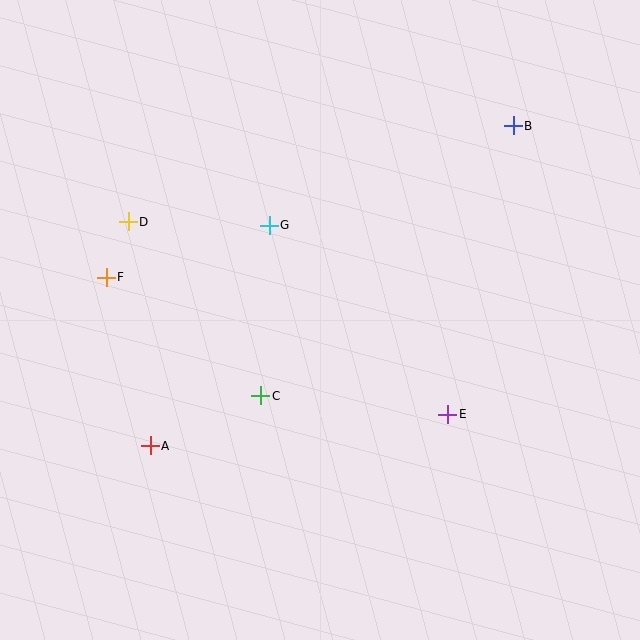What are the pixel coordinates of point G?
Point G is at (269, 225).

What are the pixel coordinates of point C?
Point C is at (261, 396).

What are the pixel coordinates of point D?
Point D is at (128, 222).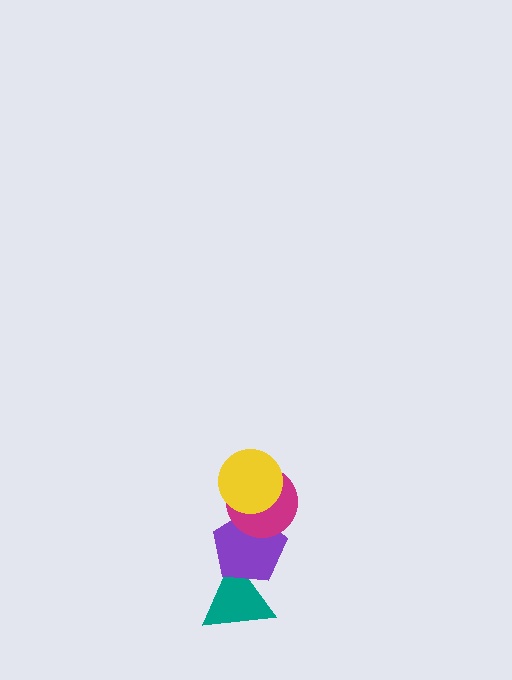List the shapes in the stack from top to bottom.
From top to bottom: the yellow circle, the magenta circle, the purple pentagon, the teal triangle.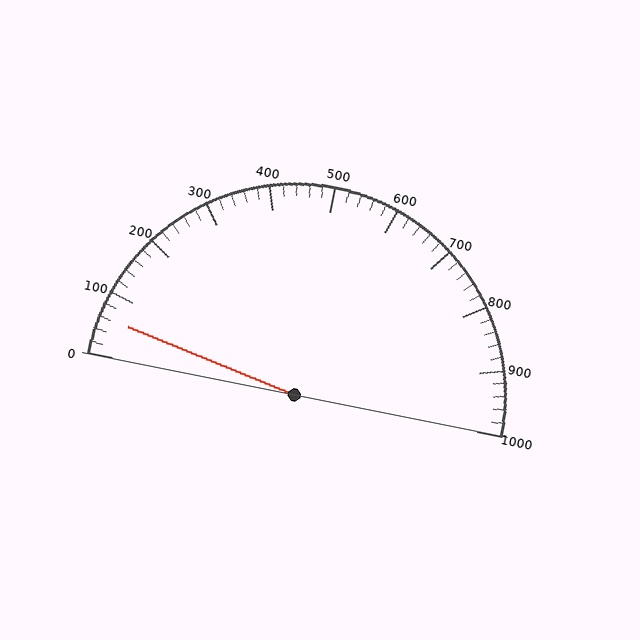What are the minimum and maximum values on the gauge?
The gauge ranges from 0 to 1000.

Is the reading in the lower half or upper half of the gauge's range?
The reading is in the lower half of the range (0 to 1000).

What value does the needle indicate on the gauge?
The needle indicates approximately 60.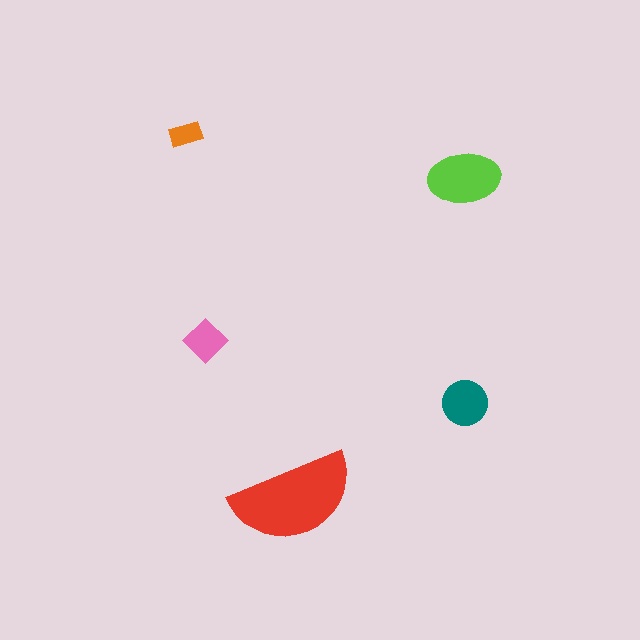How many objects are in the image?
There are 5 objects in the image.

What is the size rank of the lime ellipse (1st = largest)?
2nd.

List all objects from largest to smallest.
The red semicircle, the lime ellipse, the teal circle, the pink diamond, the orange rectangle.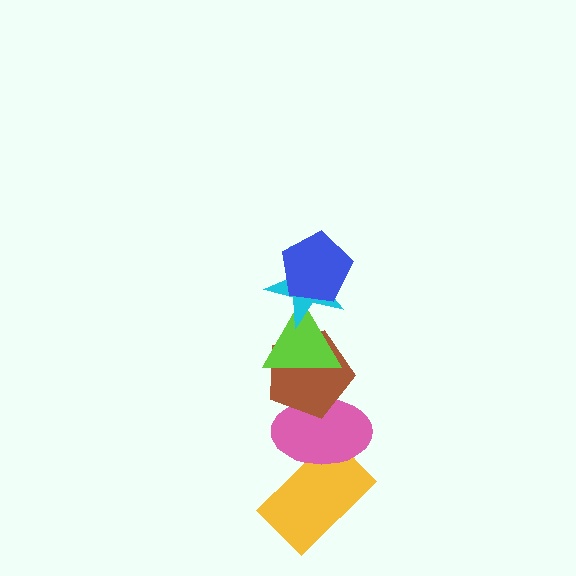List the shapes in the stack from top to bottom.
From top to bottom: the blue pentagon, the cyan star, the lime triangle, the brown pentagon, the pink ellipse, the yellow rectangle.